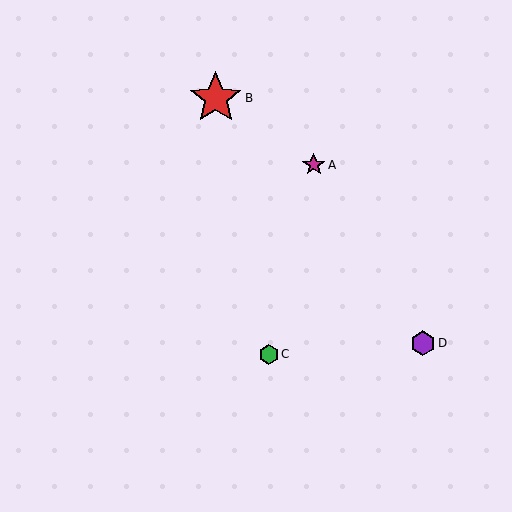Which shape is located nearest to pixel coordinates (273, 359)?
The green hexagon (labeled C) at (269, 354) is nearest to that location.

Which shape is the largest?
The red star (labeled B) is the largest.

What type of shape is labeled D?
Shape D is a purple hexagon.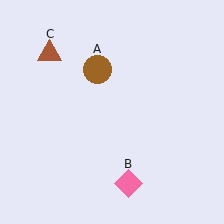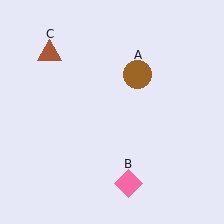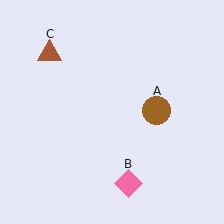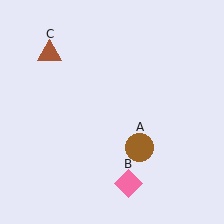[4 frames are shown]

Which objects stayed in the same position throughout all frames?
Pink diamond (object B) and brown triangle (object C) remained stationary.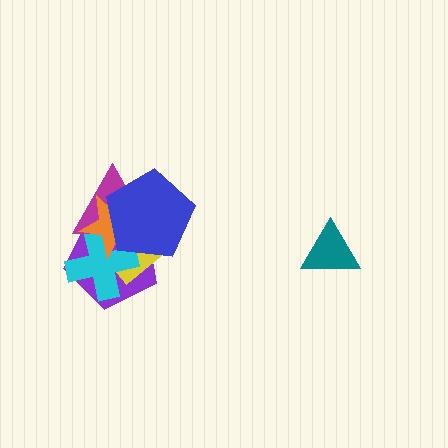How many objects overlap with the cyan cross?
5 objects overlap with the cyan cross.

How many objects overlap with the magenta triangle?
5 objects overlap with the magenta triangle.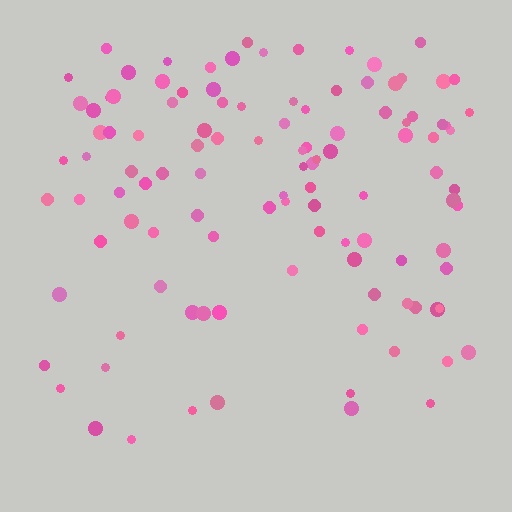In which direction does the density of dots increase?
From bottom to top, with the top side densest.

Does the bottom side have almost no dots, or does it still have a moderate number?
Still a moderate number, just noticeably fewer than the top.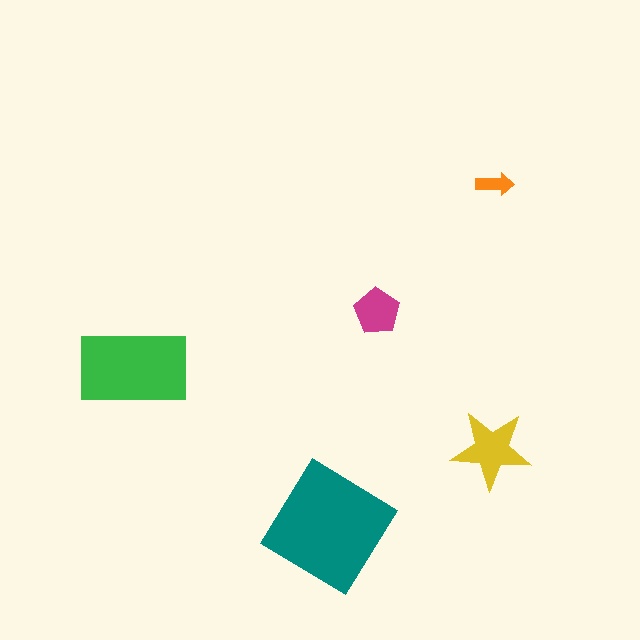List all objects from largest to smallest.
The teal diamond, the green rectangle, the yellow star, the magenta pentagon, the orange arrow.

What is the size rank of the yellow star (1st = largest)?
3rd.